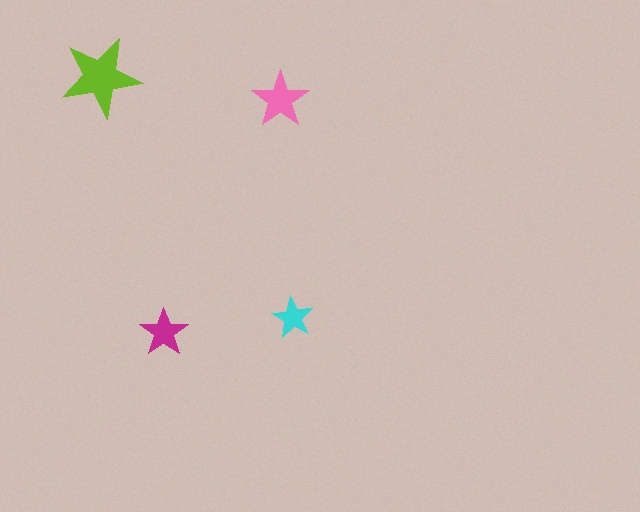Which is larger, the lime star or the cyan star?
The lime one.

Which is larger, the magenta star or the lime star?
The lime one.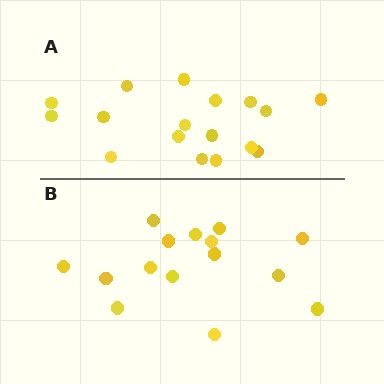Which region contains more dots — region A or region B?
Region A (the top region) has more dots.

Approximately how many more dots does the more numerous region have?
Region A has just a few more — roughly 2 or 3 more dots than region B.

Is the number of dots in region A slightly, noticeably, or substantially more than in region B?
Region A has only slightly more — the two regions are fairly close. The ratio is roughly 1.1 to 1.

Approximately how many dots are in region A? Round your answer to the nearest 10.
About 20 dots. (The exact count is 17, which rounds to 20.)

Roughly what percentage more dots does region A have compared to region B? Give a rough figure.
About 15% more.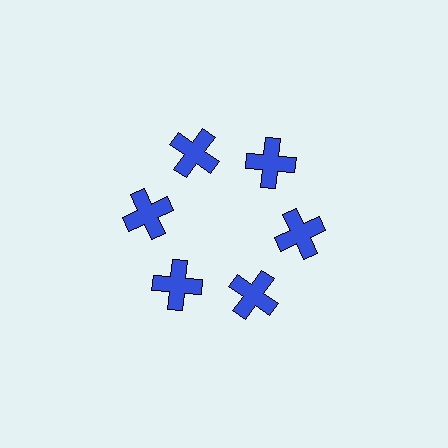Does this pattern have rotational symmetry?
Yes, this pattern has 6-fold rotational symmetry. It looks the same after rotating 60 degrees around the center.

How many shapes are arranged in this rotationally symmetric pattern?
There are 6 shapes, arranged in 6 groups of 1.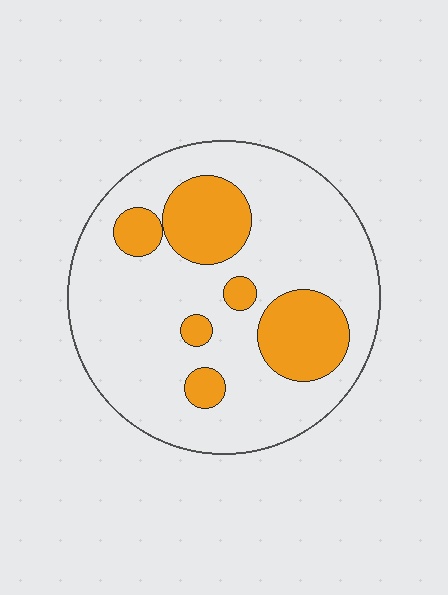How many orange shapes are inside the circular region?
6.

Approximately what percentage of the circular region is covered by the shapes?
Approximately 25%.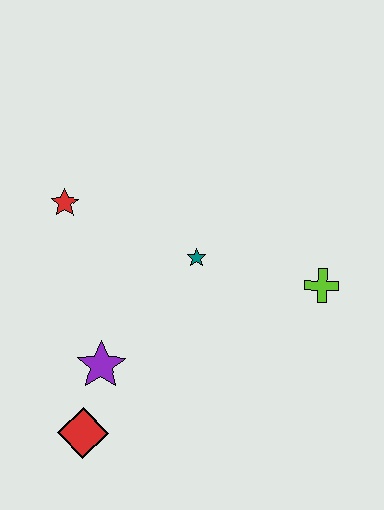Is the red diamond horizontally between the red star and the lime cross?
Yes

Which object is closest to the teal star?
The lime cross is closest to the teal star.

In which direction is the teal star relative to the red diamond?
The teal star is above the red diamond.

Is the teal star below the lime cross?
No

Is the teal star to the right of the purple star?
Yes